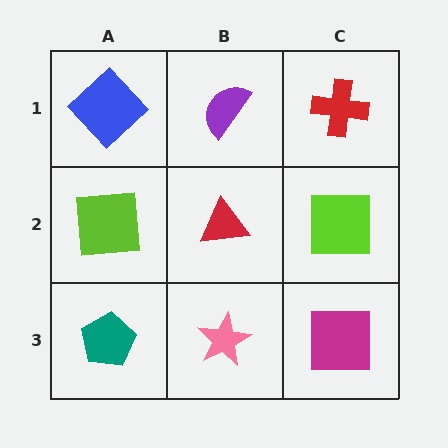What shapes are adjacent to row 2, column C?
A red cross (row 1, column C), a magenta square (row 3, column C), a red triangle (row 2, column B).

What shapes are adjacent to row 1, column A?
A lime square (row 2, column A), a purple semicircle (row 1, column B).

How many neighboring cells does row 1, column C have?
2.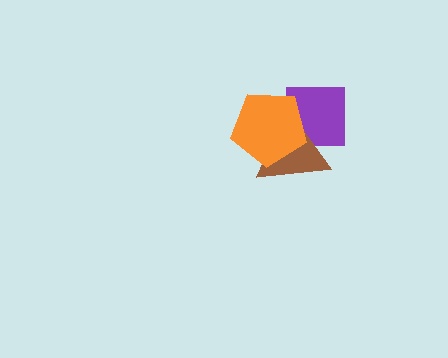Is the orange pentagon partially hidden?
No, no other shape covers it.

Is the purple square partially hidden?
Yes, it is partially covered by another shape.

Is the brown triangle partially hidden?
Yes, it is partially covered by another shape.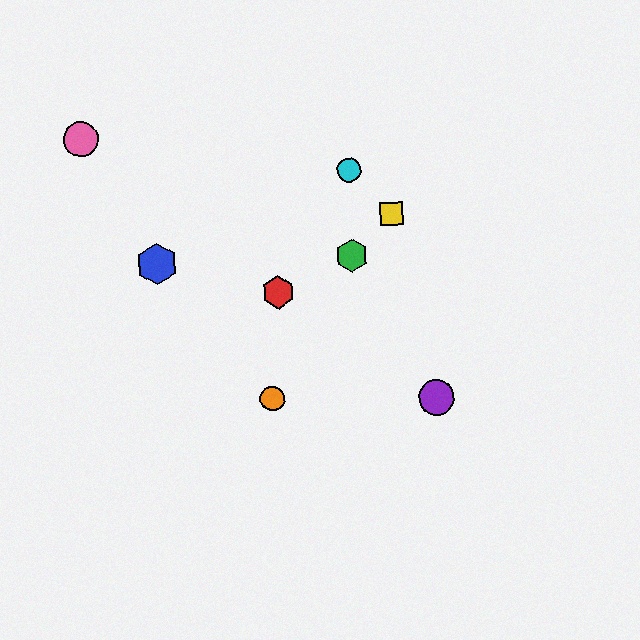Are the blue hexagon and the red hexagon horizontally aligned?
No, the blue hexagon is at y≈264 and the red hexagon is at y≈292.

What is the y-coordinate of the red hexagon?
The red hexagon is at y≈292.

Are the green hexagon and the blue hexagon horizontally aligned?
Yes, both are at y≈256.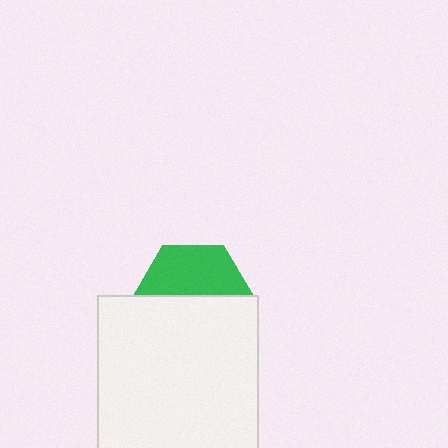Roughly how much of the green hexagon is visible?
About half of it is visible (roughly 47%).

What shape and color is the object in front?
The object in front is a white rectangle.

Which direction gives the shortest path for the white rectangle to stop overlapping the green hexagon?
Moving down gives the shortest separation.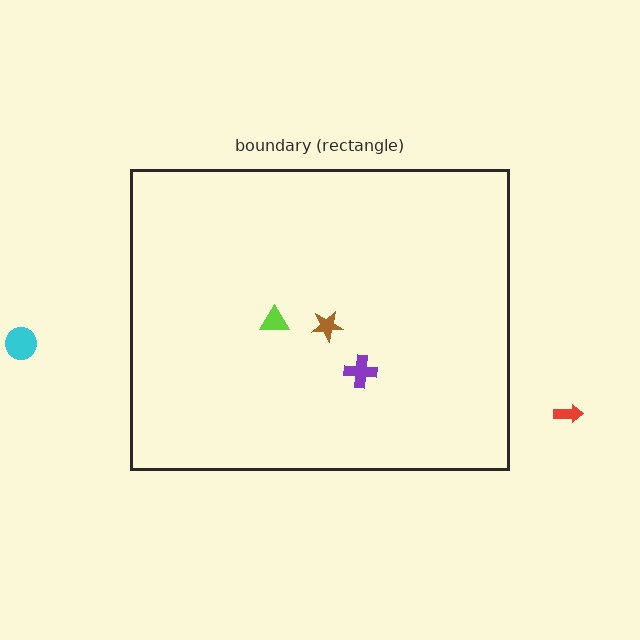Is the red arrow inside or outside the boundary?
Outside.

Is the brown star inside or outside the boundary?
Inside.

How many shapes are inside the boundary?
3 inside, 2 outside.